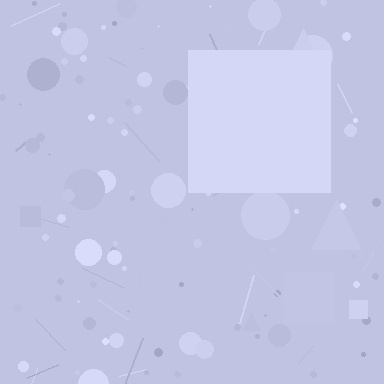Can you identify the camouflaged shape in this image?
The camouflaged shape is a square.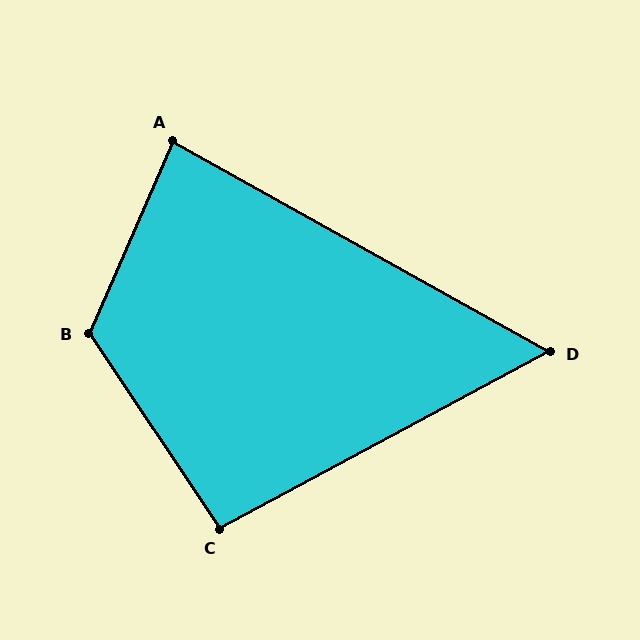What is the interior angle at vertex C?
Approximately 96 degrees (obtuse).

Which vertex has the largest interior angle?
B, at approximately 122 degrees.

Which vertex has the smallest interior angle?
D, at approximately 58 degrees.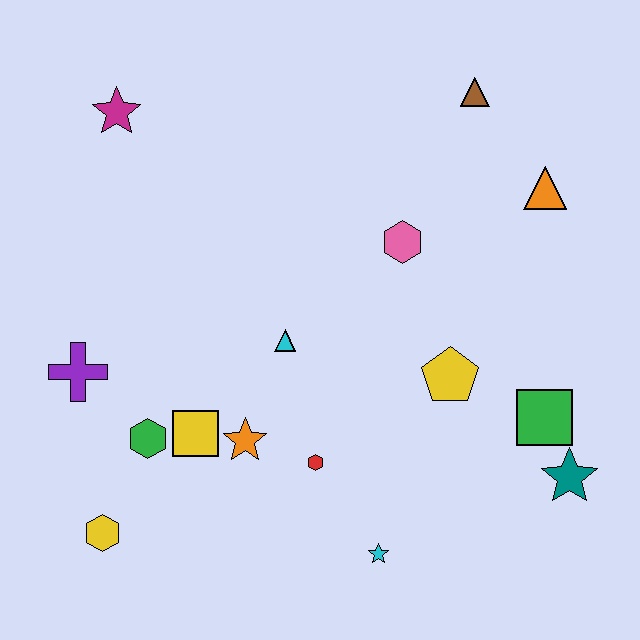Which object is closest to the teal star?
The green square is closest to the teal star.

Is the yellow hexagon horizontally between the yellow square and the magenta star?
No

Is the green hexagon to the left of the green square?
Yes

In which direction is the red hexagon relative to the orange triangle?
The red hexagon is below the orange triangle.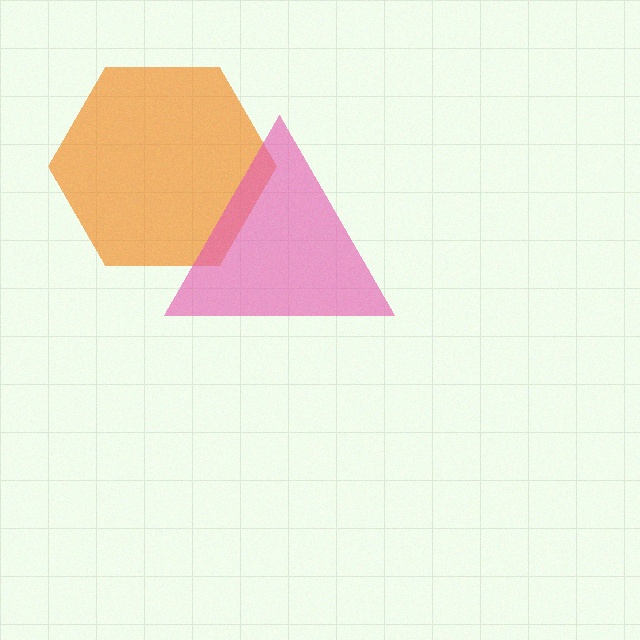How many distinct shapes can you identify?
There are 2 distinct shapes: an orange hexagon, a pink triangle.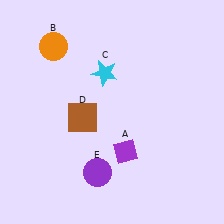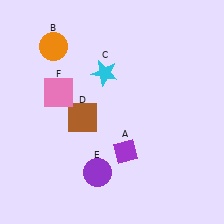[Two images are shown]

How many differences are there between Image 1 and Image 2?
There is 1 difference between the two images.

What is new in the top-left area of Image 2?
A pink square (F) was added in the top-left area of Image 2.